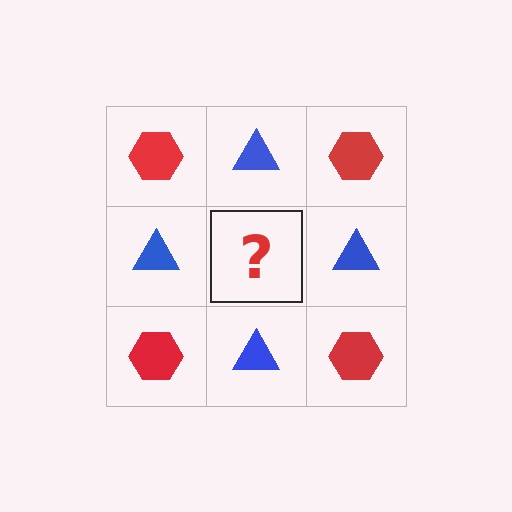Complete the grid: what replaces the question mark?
The question mark should be replaced with a red hexagon.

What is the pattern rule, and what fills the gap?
The rule is that it alternates red hexagon and blue triangle in a checkerboard pattern. The gap should be filled with a red hexagon.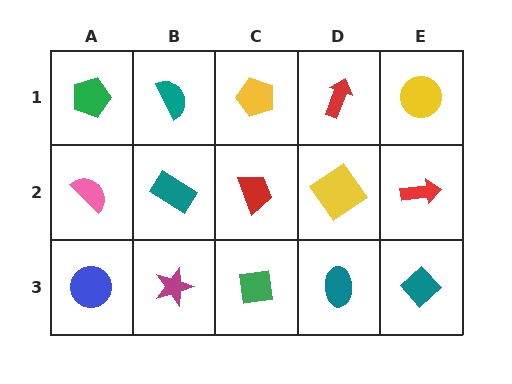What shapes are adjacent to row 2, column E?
A yellow circle (row 1, column E), a teal diamond (row 3, column E), a yellow diamond (row 2, column D).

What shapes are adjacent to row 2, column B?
A teal semicircle (row 1, column B), a magenta star (row 3, column B), a pink semicircle (row 2, column A), a red trapezoid (row 2, column C).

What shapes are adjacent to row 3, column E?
A red arrow (row 2, column E), a teal ellipse (row 3, column D).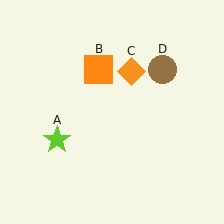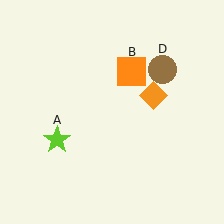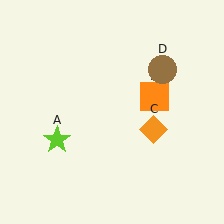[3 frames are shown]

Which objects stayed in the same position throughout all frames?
Lime star (object A) and brown circle (object D) remained stationary.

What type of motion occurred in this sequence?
The orange square (object B), orange diamond (object C) rotated clockwise around the center of the scene.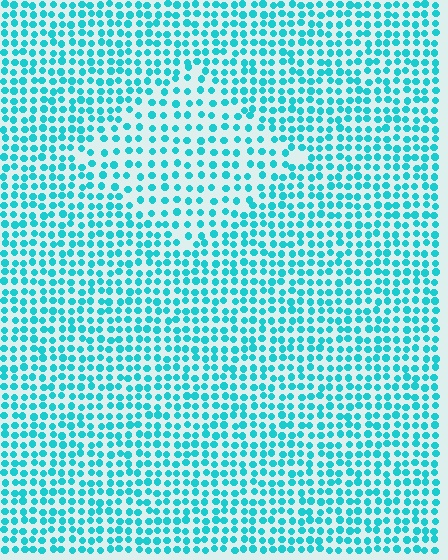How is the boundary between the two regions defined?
The boundary is defined by a change in element density (approximately 1.6x ratio). All elements are the same color, size, and shape.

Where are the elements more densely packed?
The elements are more densely packed outside the diamond boundary.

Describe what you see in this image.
The image contains small cyan elements arranged at two different densities. A diamond-shaped region is visible where the elements are less densely packed than the surrounding area.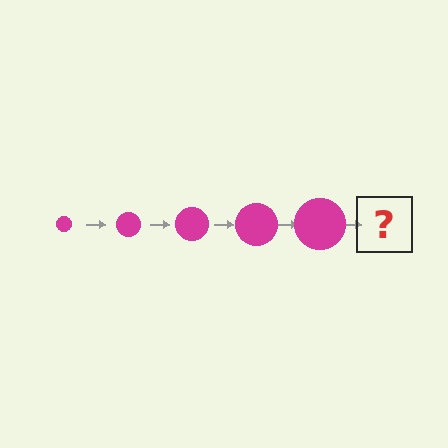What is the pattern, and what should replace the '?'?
The pattern is that the circle gets progressively larger each step. The '?' should be a magenta circle, larger than the previous one.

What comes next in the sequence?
The next element should be a magenta circle, larger than the previous one.